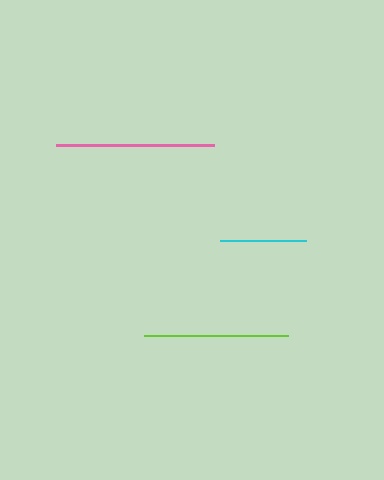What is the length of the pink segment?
The pink segment is approximately 157 pixels long.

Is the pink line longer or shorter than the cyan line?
The pink line is longer than the cyan line.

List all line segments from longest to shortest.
From longest to shortest: pink, lime, cyan.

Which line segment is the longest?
The pink line is the longest at approximately 157 pixels.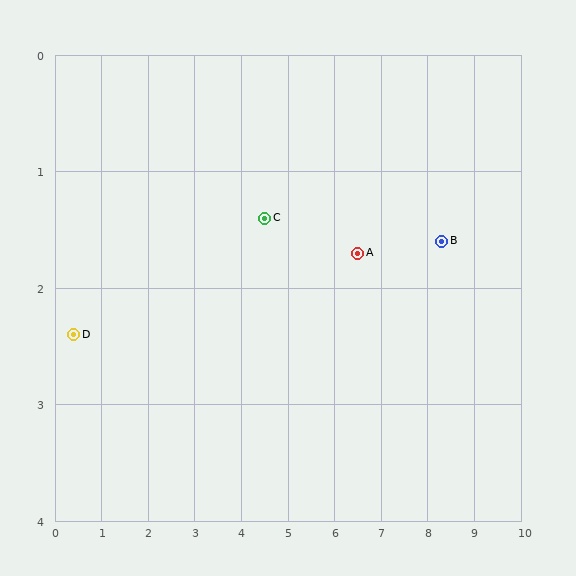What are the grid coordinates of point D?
Point D is at approximately (0.4, 2.4).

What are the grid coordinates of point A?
Point A is at approximately (6.5, 1.7).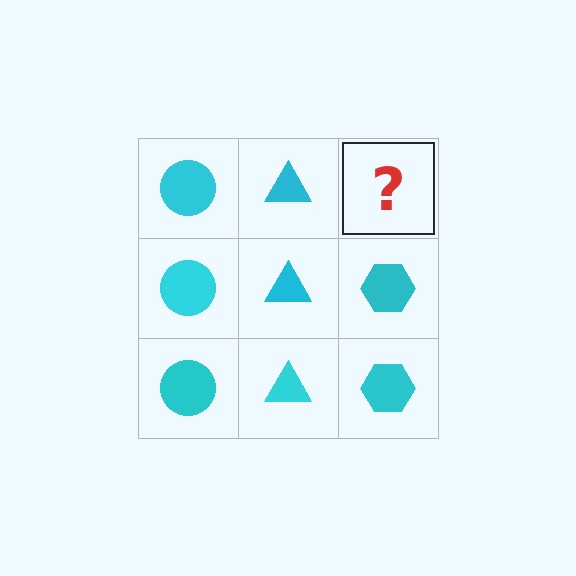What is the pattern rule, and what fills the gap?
The rule is that each column has a consistent shape. The gap should be filled with a cyan hexagon.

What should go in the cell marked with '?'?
The missing cell should contain a cyan hexagon.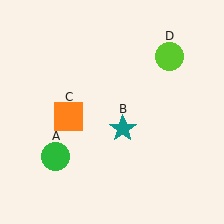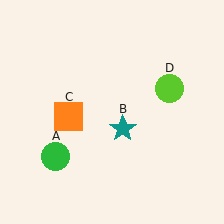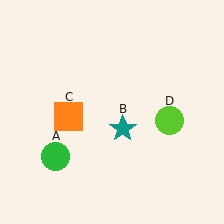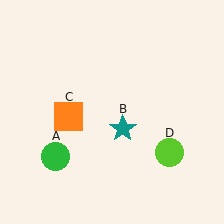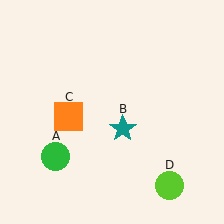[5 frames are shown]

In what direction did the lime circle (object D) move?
The lime circle (object D) moved down.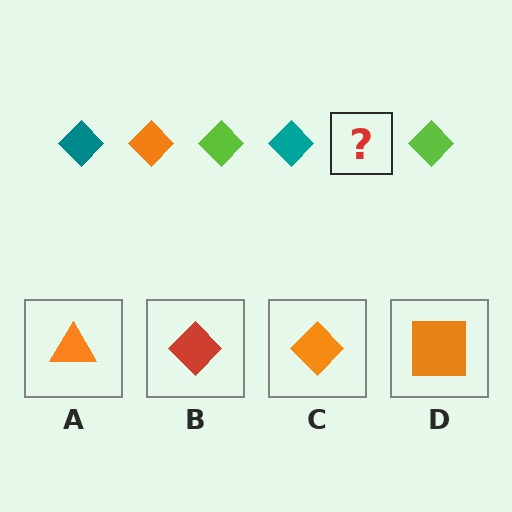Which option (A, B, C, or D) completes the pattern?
C.